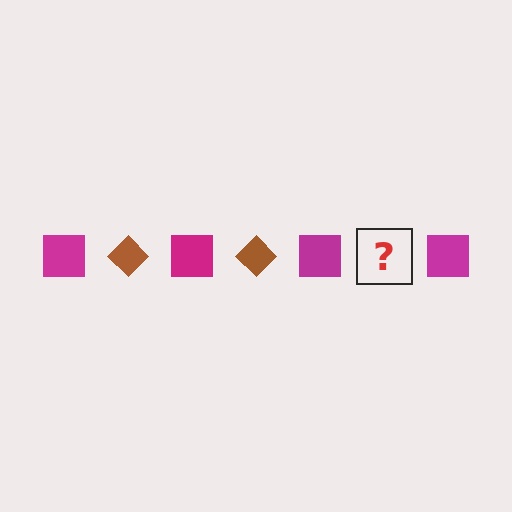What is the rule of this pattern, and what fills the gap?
The rule is that the pattern alternates between magenta square and brown diamond. The gap should be filled with a brown diamond.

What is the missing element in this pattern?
The missing element is a brown diamond.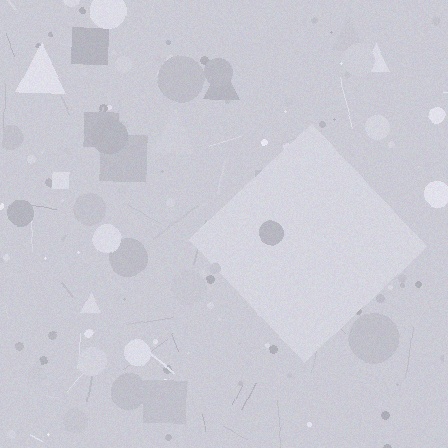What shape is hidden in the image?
A diamond is hidden in the image.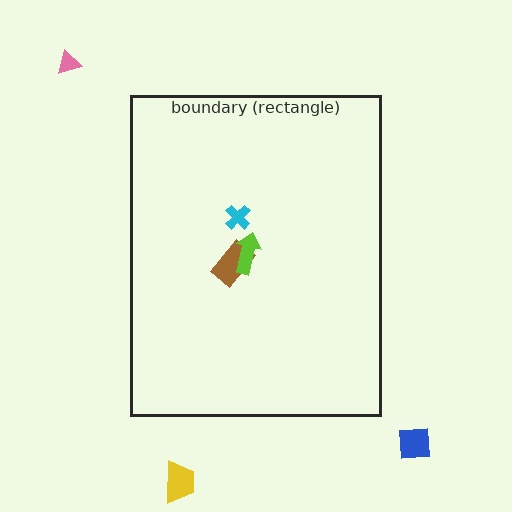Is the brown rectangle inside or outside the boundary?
Inside.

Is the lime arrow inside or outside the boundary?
Inside.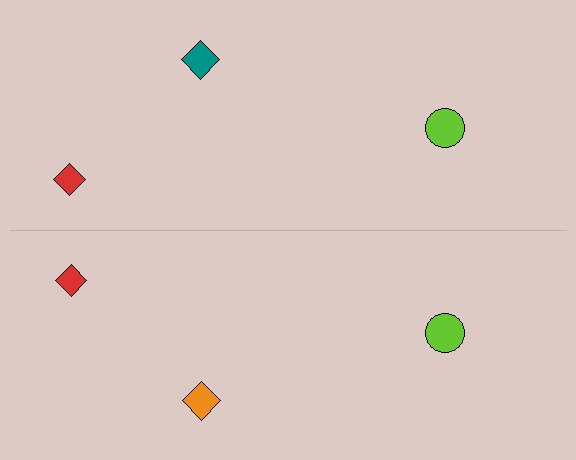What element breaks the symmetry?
The orange diamond on the bottom side breaks the symmetry — its mirror counterpart is teal.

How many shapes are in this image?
There are 6 shapes in this image.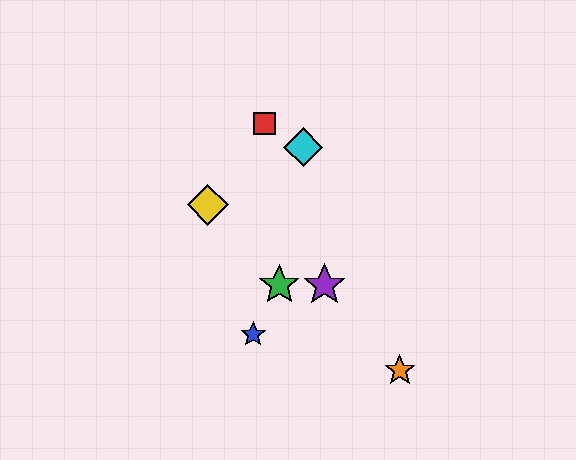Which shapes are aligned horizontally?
The green star, the purple star are aligned horizontally.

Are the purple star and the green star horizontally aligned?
Yes, both are at y≈285.